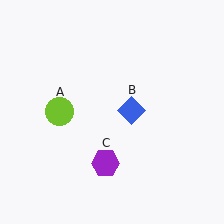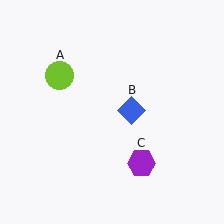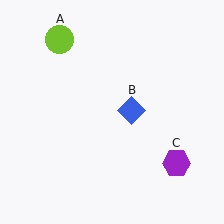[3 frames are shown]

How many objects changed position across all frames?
2 objects changed position: lime circle (object A), purple hexagon (object C).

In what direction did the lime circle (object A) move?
The lime circle (object A) moved up.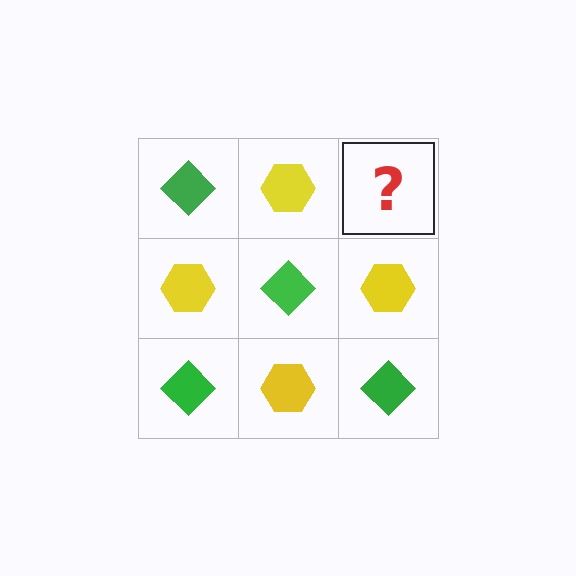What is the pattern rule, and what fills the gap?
The rule is that it alternates green diamond and yellow hexagon in a checkerboard pattern. The gap should be filled with a green diamond.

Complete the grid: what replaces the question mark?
The question mark should be replaced with a green diamond.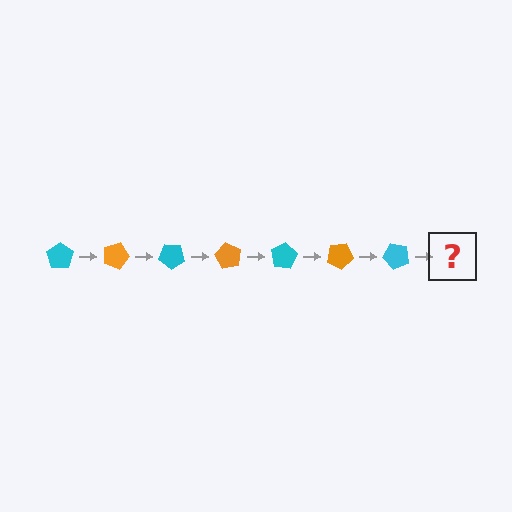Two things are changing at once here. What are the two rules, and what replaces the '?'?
The two rules are that it rotates 20 degrees each step and the color cycles through cyan and orange. The '?' should be an orange pentagon, rotated 140 degrees from the start.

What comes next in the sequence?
The next element should be an orange pentagon, rotated 140 degrees from the start.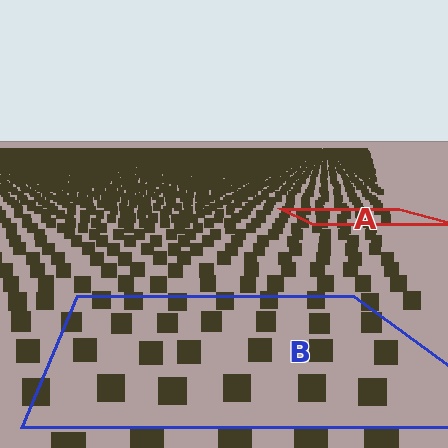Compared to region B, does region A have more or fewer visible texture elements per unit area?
Region A has more texture elements per unit area — they are packed more densely because it is farther away.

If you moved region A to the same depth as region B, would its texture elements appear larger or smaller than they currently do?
They would appear larger. At a closer depth, the same texture elements are projected at a bigger on-screen size.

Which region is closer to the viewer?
Region B is closer. The texture elements there are larger and more spread out.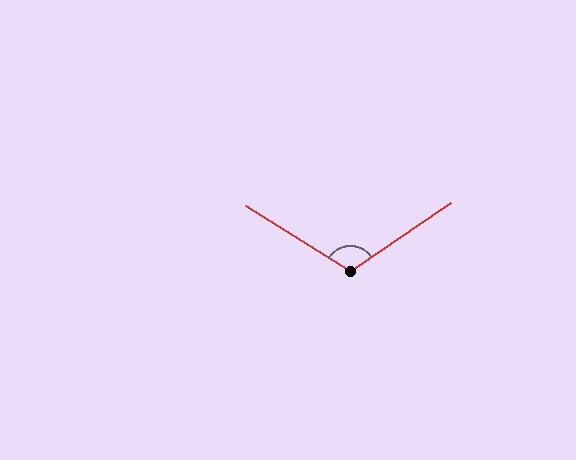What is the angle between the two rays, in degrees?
Approximately 113 degrees.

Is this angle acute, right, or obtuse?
It is obtuse.